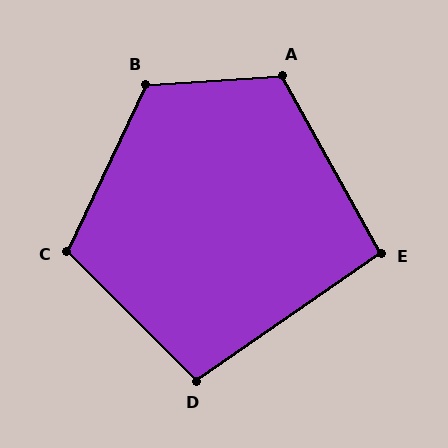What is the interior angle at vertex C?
Approximately 110 degrees (obtuse).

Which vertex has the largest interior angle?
B, at approximately 119 degrees.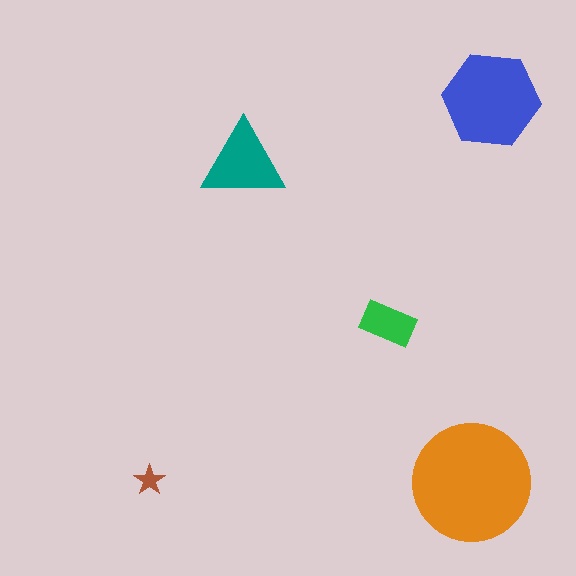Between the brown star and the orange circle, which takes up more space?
The orange circle.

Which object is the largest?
The orange circle.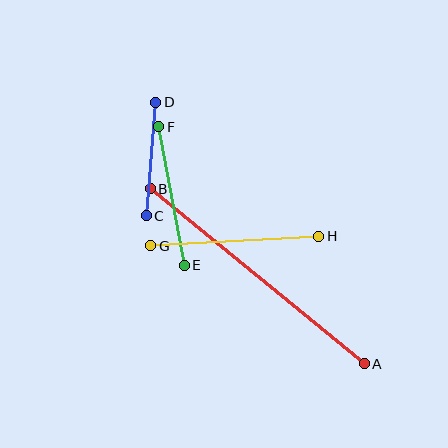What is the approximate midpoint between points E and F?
The midpoint is at approximately (171, 196) pixels.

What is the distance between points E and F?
The distance is approximately 140 pixels.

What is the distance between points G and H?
The distance is approximately 168 pixels.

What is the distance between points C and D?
The distance is approximately 114 pixels.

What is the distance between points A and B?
The distance is approximately 277 pixels.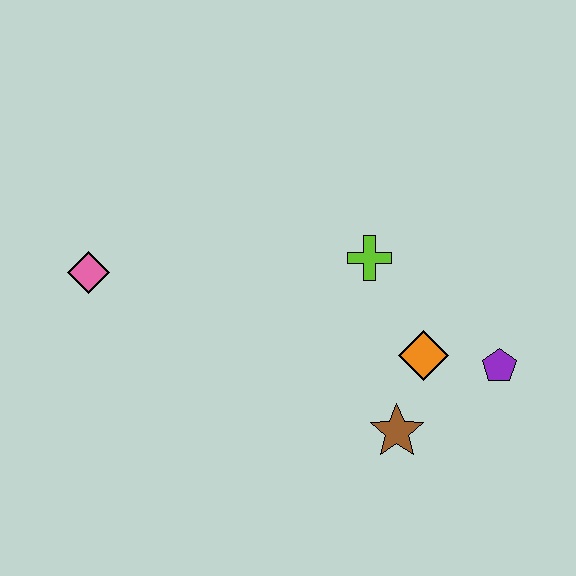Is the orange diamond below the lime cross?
Yes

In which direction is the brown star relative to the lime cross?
The brown star is below the lime cross.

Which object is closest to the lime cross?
The orange diamond is closest to the lime cross.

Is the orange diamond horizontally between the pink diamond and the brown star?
No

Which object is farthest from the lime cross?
The pink diamond is farthest from the lime cross.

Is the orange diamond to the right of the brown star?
Yes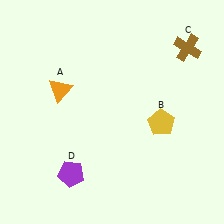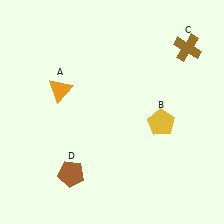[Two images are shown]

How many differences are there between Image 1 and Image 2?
There is 1 difference between the two images.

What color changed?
The pentagon (D) changed from purple in Image 1 to brown in Image 2.